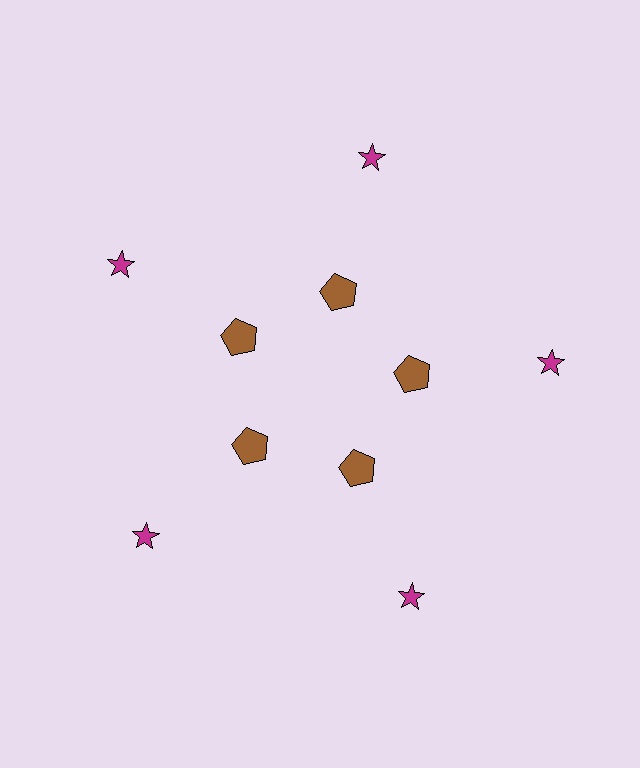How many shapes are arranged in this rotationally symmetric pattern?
There are 10 shapes, arranged in 5 groups of 2.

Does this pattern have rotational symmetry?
Yes, this pattern has 5-fold rotational symmetry. It looks the same after rotating 72 degrees around the center.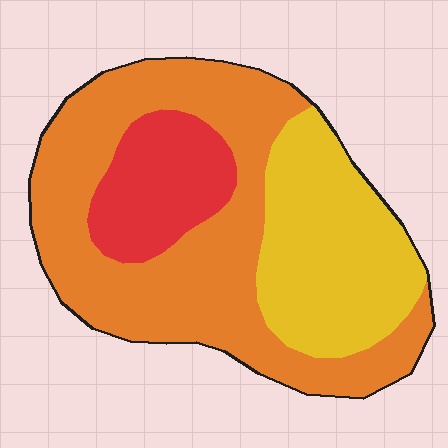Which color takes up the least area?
Red, at roughly 15%.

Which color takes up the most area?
Orange, at roughly 55%.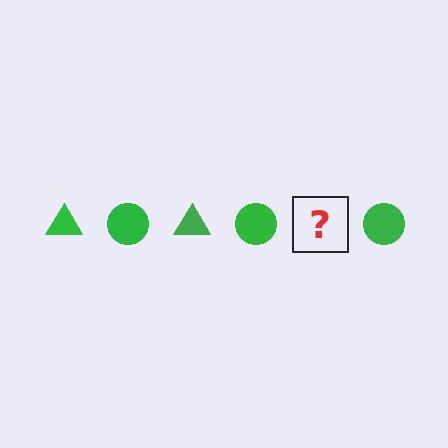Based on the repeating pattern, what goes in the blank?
The blank should be a green triangle.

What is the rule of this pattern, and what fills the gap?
The rule is that the pattern cycles through triangle, circle shapes in green. The gap should be filled with a green triangle.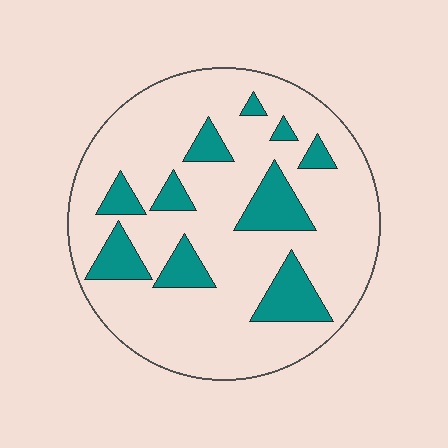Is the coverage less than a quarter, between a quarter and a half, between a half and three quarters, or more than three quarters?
Less than a quarter.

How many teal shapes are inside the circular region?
10.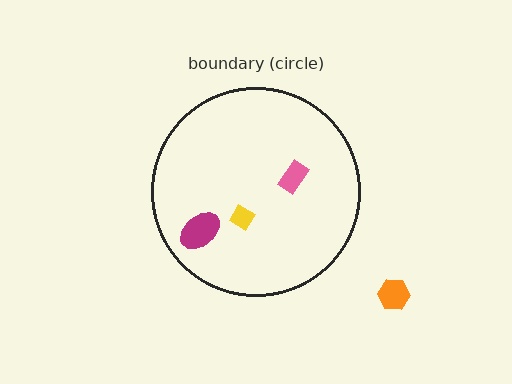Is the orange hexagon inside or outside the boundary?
Outside.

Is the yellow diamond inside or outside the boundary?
Inside.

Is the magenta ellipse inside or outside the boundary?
Inside.